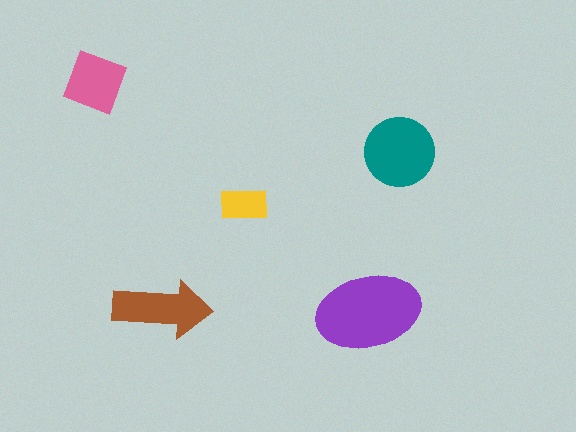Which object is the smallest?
The yellow rectangle.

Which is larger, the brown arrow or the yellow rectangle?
The brown arrow.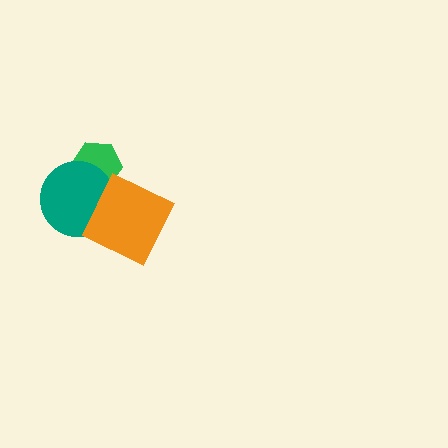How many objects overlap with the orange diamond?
2 objects overlap with the orange diamond.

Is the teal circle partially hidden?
Yes, it is partially covered by another shape.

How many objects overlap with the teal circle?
2 objects overlap with the teal circle.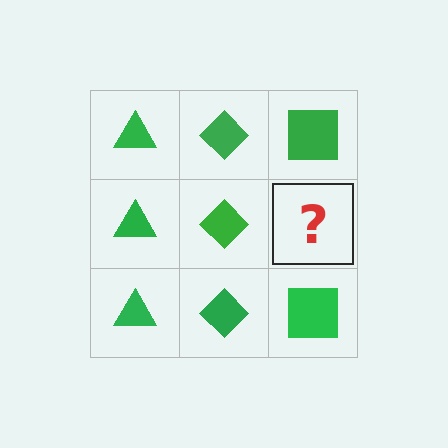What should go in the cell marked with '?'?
The missing cell should contain a green square.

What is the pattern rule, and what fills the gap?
The rule is that each column has a consistent shape. The gap should be filled with a green square.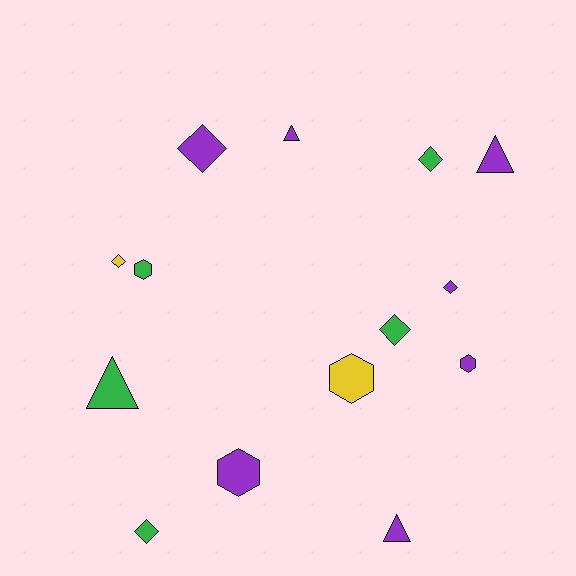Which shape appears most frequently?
Diamond, with 6 objects.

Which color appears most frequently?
Purple, with 7 objects.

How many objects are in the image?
There are 14 objects.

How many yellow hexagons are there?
There is 1 yellow hexagon.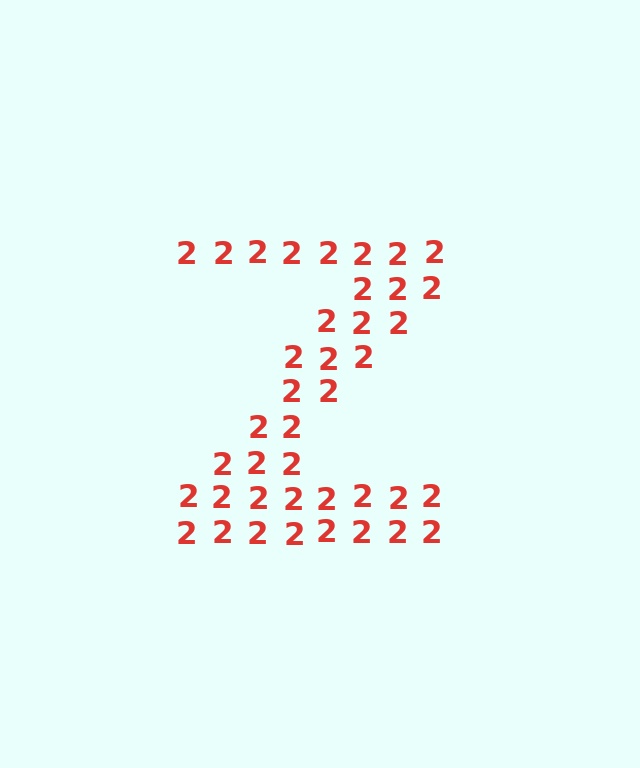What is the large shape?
The large shape is the letter Z.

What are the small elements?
The small elements are digit 2's.